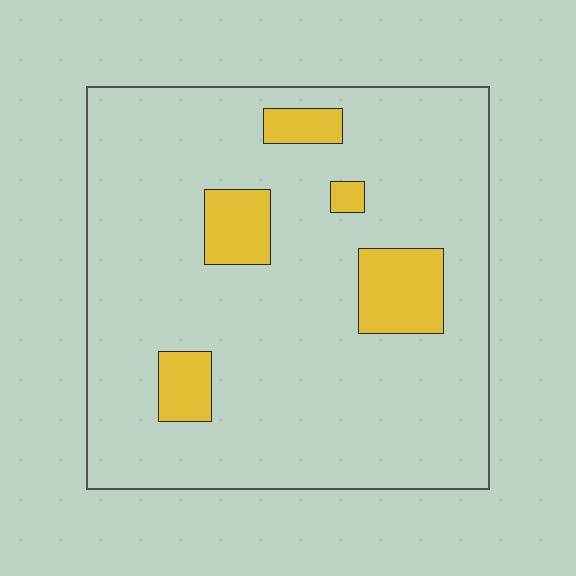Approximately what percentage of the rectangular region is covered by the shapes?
Approximately 10%.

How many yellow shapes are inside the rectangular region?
5.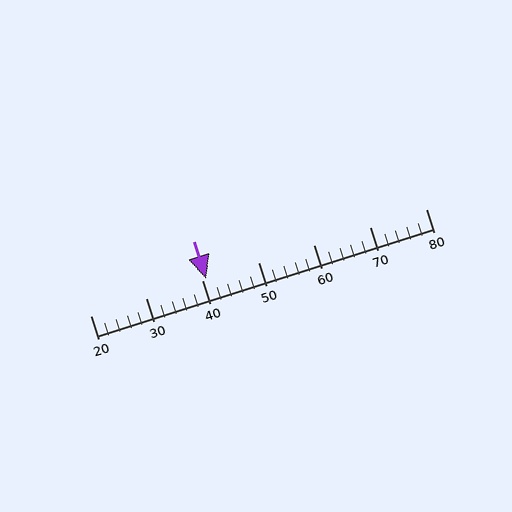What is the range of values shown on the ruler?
The ruler shows values from 20 to 80.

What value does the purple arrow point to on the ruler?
The purple arrow points to approximately 41.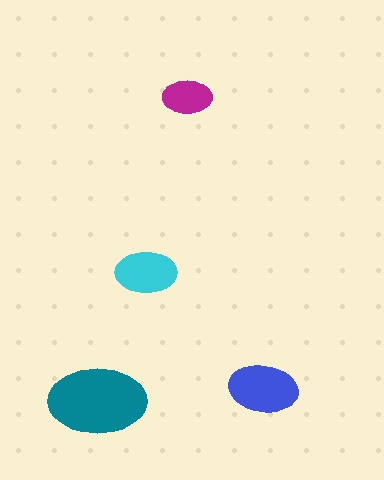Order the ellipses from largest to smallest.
the teal one, the blue one, the cyan one, the magenta one.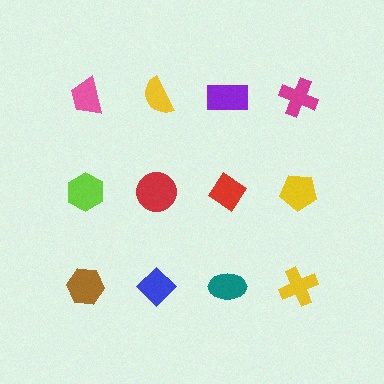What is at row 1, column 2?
A yellow semicircle.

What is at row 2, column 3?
A red diamond.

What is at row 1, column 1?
A pink trapezoid.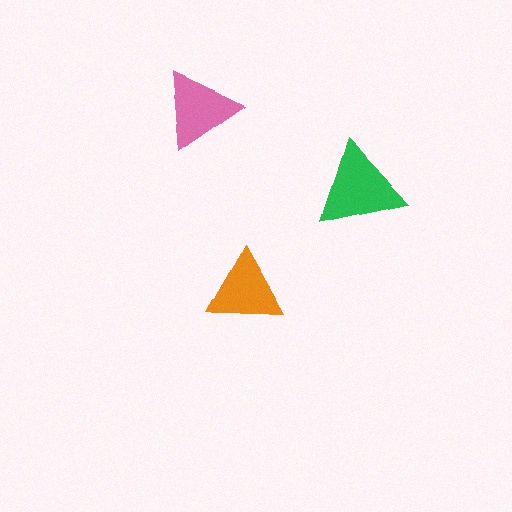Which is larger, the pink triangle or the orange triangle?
The pink one.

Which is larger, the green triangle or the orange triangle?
The green one.